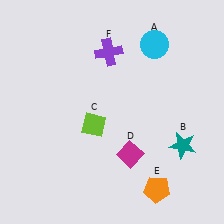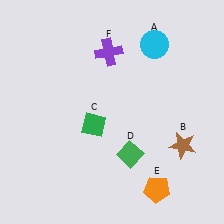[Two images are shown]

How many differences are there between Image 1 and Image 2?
There are 3 differences between the two images.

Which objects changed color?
B changed from teal to brown. C changed from lime to green. D changed from magenta to green.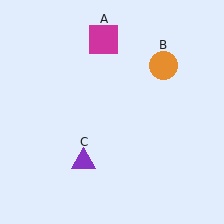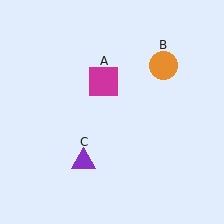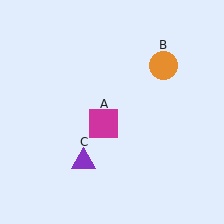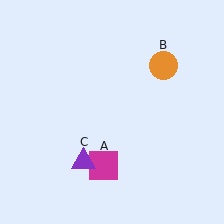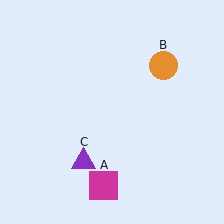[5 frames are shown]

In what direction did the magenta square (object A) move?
The magenta square (object A) moved down.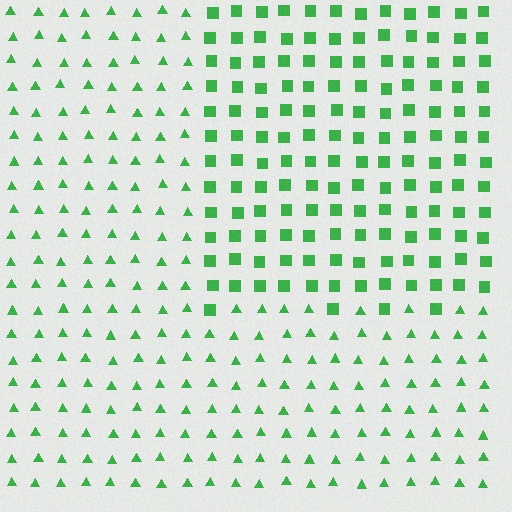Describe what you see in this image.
The image is filled with small green elements arranged in a uniform grid. A rectangle-shaped region contains squares, while the surrounding area contains triangles. The boundary is defined purely by the change in element shape.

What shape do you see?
I see a rectangle.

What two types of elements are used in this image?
The image uses squares inside the rectangle region and triangles outside it.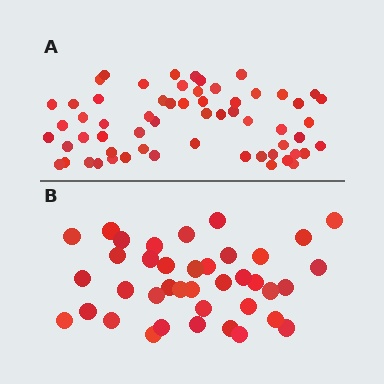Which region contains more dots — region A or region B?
Region A (the top region) has more dots.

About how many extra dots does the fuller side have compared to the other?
Region A has approximately 20 more dots than region B.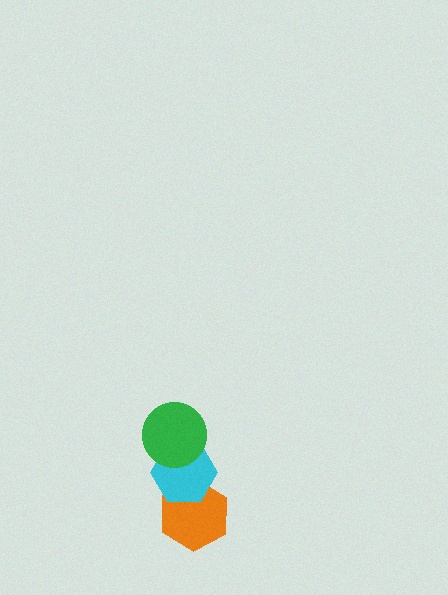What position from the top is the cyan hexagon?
The cyan hexagon is 2nd from the top.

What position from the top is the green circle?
The green circle is 1st from the top.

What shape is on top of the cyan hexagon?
The green circle is on top of the cyan hexagon.